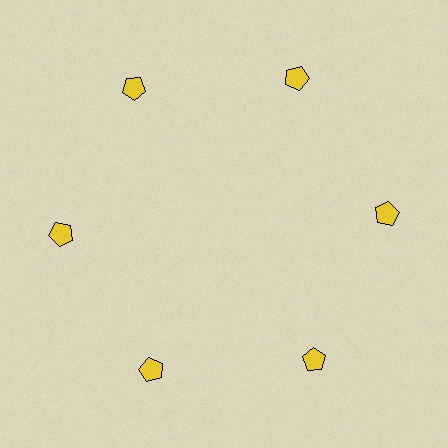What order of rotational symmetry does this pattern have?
This pattern has 6-fold rotational symmetry.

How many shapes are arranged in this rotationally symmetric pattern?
There are 6 shapes, arranged in 6 groups of 1.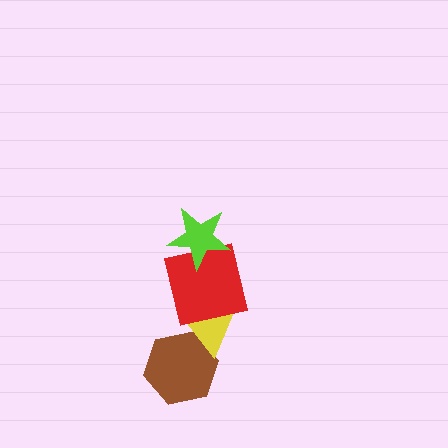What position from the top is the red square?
The red square is 2nd from the top.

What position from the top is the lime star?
The lime star is 1st from the top.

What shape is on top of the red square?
The lime star is on top of the red square.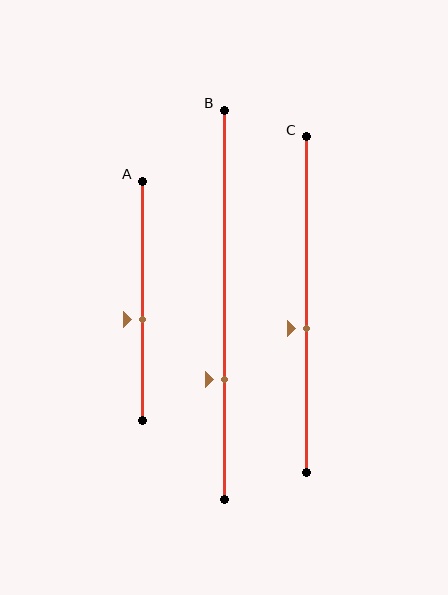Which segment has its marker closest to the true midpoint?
Segment C has its marker closest to the true midpoint.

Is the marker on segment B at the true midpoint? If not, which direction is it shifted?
No, the marker on segment B is shifted downward by about 19% of the segment length.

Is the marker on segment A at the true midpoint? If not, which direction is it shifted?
No, the marker on segment A is shifted downward by about 8% of the segment length.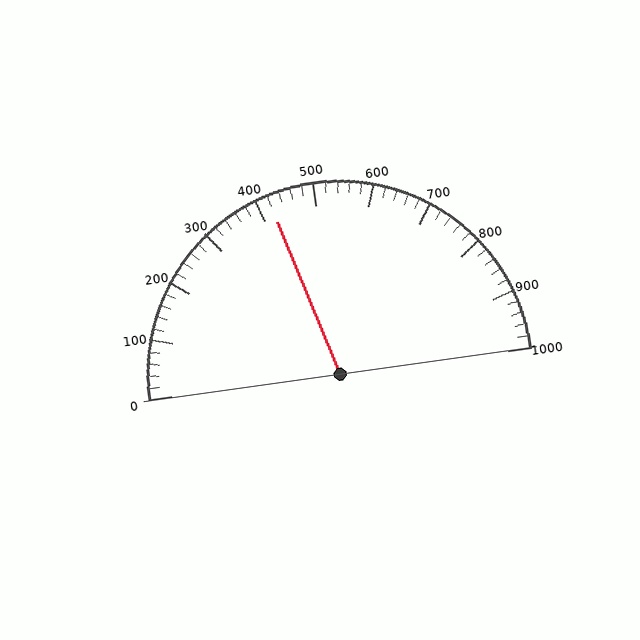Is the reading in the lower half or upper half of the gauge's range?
The reading is in the lower half of the range (0 to 1000).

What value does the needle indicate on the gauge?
The needle indicates approximately 420.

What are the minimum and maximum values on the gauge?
The gauge ranges from 0 to 1000.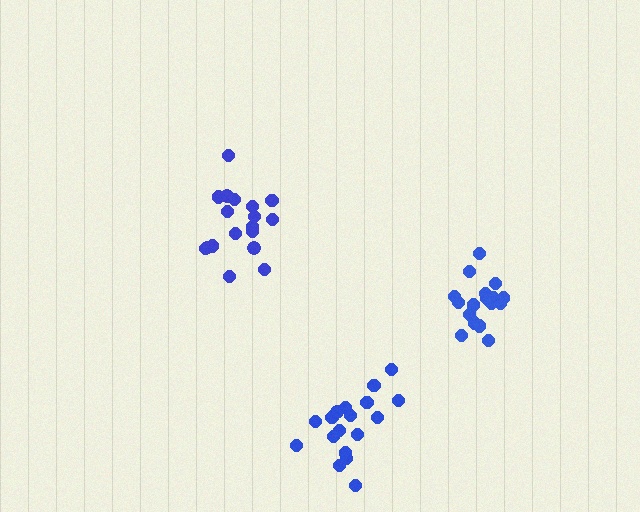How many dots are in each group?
Group 1: 18 dots, Group 2: 18 dots, Group 3: 17 dots (53 total).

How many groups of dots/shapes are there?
There are 3 groups.